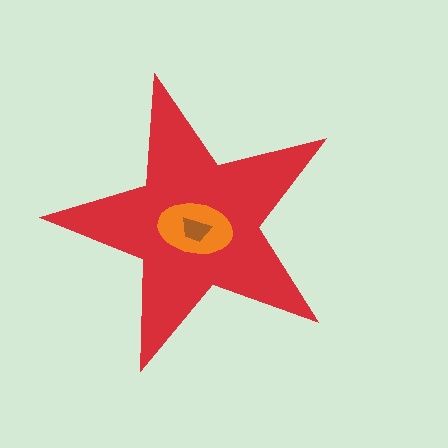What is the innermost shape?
The brown trapezoid.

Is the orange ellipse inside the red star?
Yes.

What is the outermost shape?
The red star.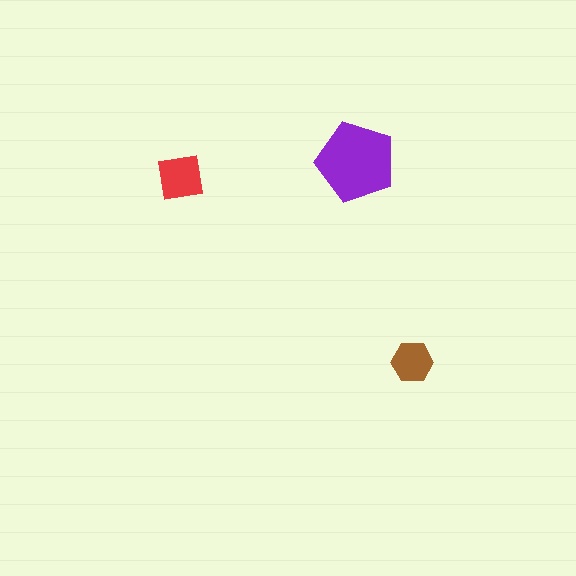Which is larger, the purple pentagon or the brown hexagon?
The purple pentagon.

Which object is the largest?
The purple pentagon.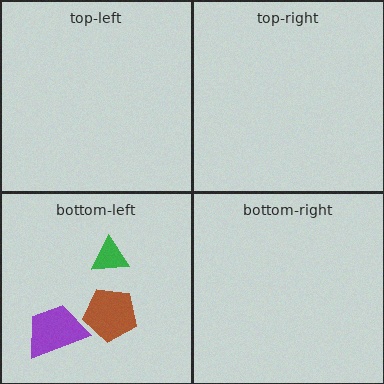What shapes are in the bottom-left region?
The green triangle, the purple trapezoid, the brown pentagon.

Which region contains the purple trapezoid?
The bottom-left region.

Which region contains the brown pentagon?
The bottom-left region.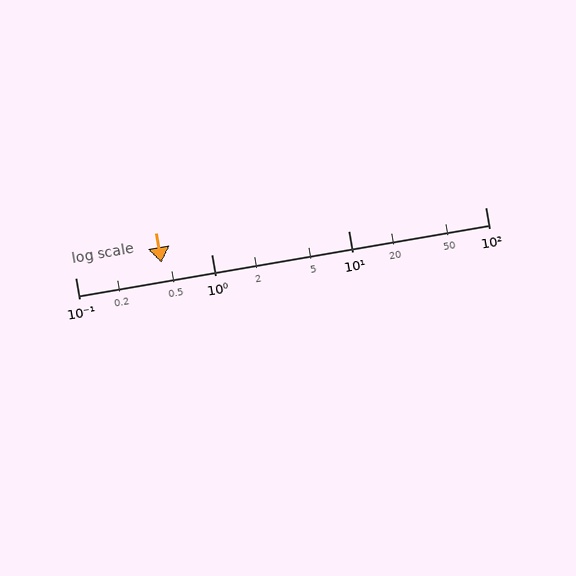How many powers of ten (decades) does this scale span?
The scale spans 3 decades, from 0.1 to 100.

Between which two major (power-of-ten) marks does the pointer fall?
The pointer is between 0.1 and 1.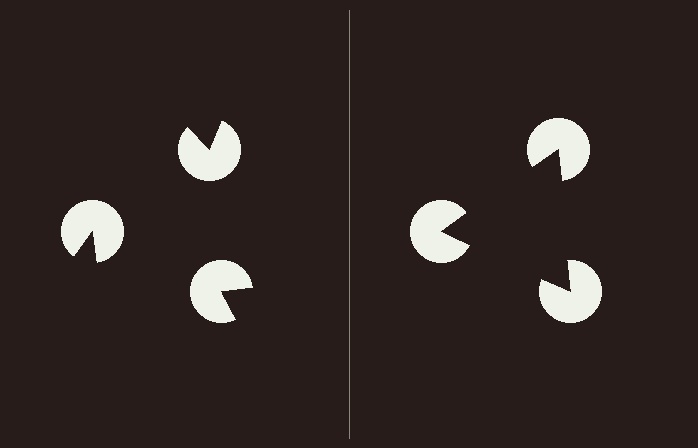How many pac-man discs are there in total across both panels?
6 — 3 on each side.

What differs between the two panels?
The pac-man discs are positioned identically on both sides; only the wedge orientations differ. On the right they align to a triangle; on the left they are misaligned.